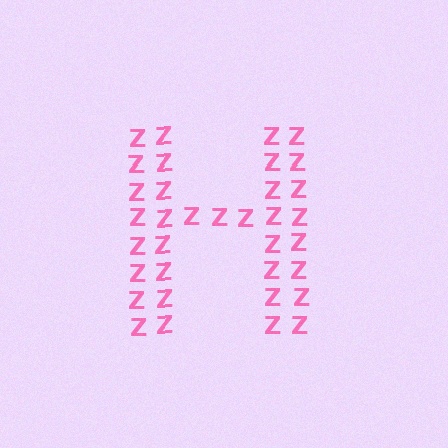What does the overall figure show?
The overall figure shows the letter H.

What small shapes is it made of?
It is made of small letter Z's.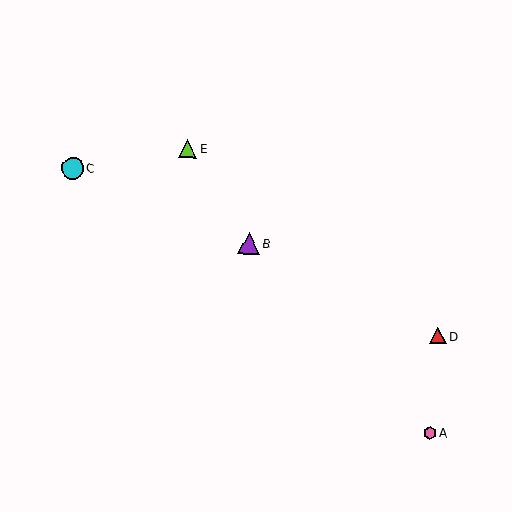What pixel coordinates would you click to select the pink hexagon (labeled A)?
Click at (430, 433) to select the pink hexagon A.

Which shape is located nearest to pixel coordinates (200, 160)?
The lime triangle (labeled E) at (188, 149) is nearest to that location.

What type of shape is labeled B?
Shape B is a purple triangle.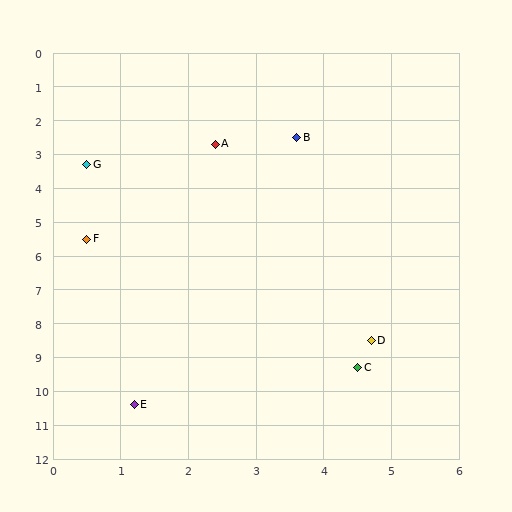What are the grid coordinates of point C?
Point C is at approximately (4.5, 9.3).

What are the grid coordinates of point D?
Point D is at approximately (4.7, 8.5).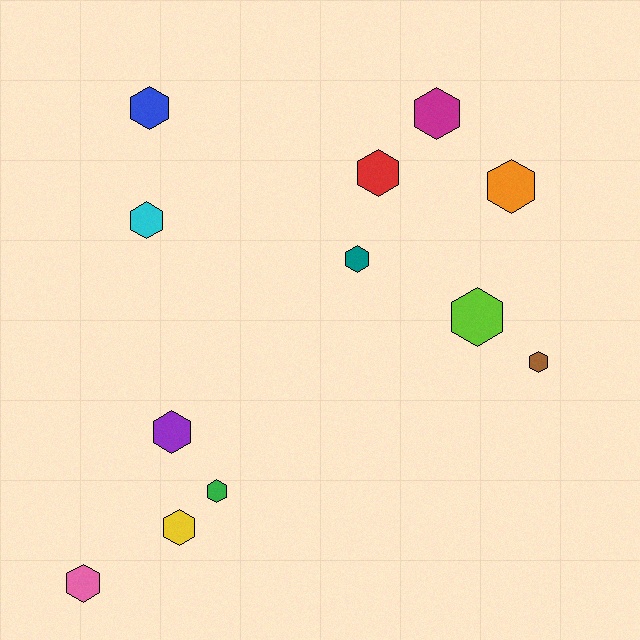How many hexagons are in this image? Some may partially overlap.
There are 12 hexagons.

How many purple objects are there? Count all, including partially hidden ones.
There is 1 purple object.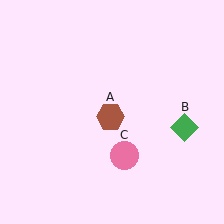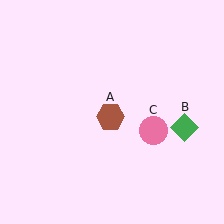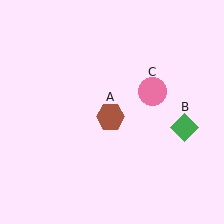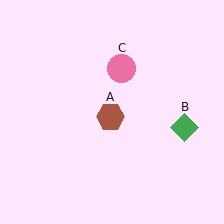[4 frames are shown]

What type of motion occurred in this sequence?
The pink circle (object C) rotated counterclockwise around the center of the scene.